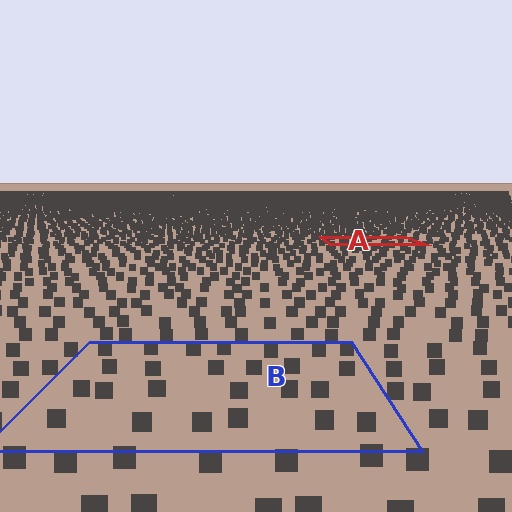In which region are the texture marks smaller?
The texture marks are smaller in region A, because it is farther away.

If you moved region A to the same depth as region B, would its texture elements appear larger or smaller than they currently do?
They would appear larger. At a closer depth, the same texture elements are projected at a bigger on-screen size.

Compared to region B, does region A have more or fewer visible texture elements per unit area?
Region A has more texture elements per unit area — they are packed more densely because it is farther away.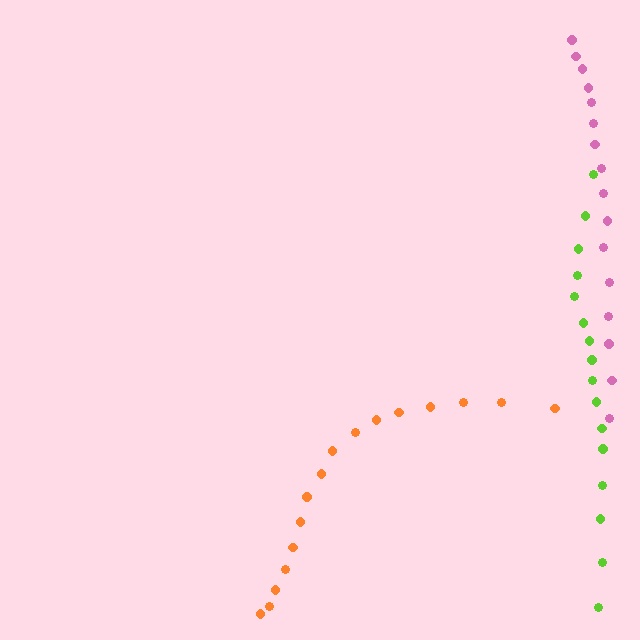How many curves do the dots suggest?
There are 3 distinct paths.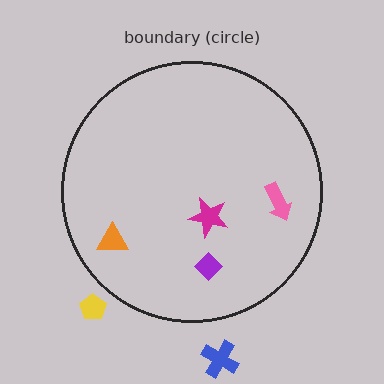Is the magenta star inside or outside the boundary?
Inside.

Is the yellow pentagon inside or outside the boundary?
Outside.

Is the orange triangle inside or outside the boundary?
Inside.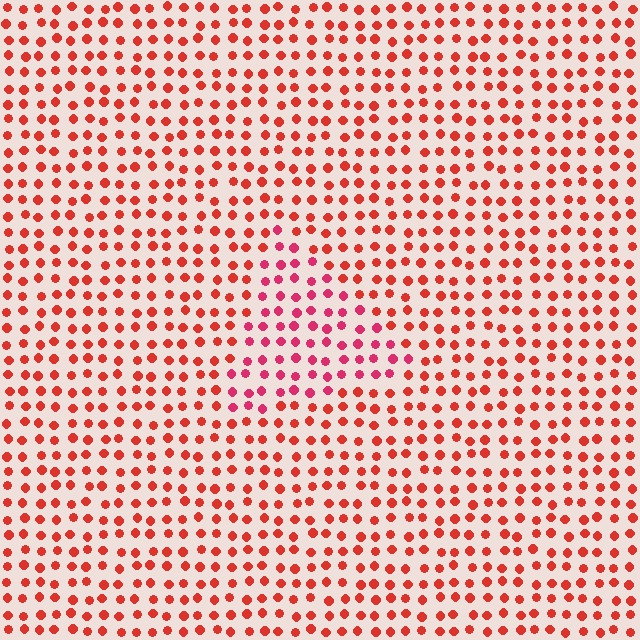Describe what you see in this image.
The image is filled with small red elements in a uniform arrangement. A triangle-shaped region is visible where the elements are tinted to a slightly different hue, forming a subtle color boundary.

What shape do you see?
I see a triangle.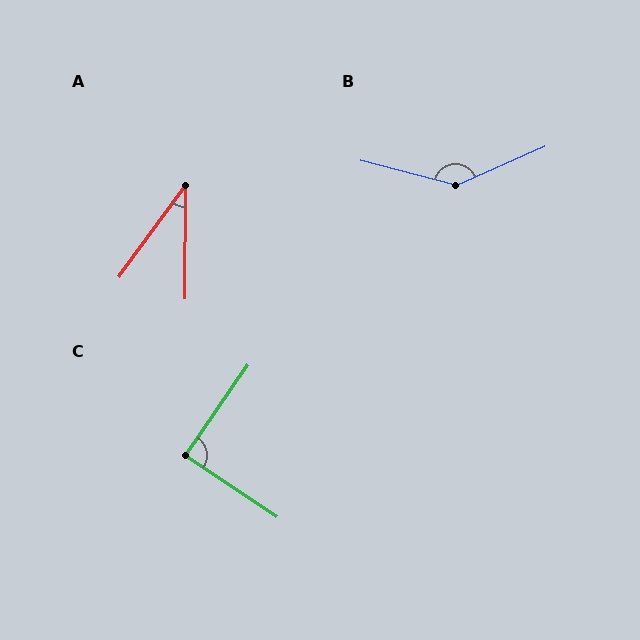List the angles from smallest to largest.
A (36°), C (89°), B (142°).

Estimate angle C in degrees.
Approximately 89 degrees.